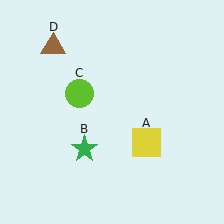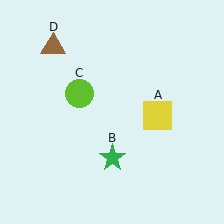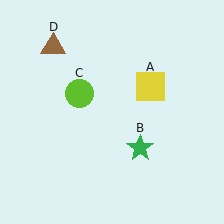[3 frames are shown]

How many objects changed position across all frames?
2 objects changed position: yellow square (object A), green star (object B).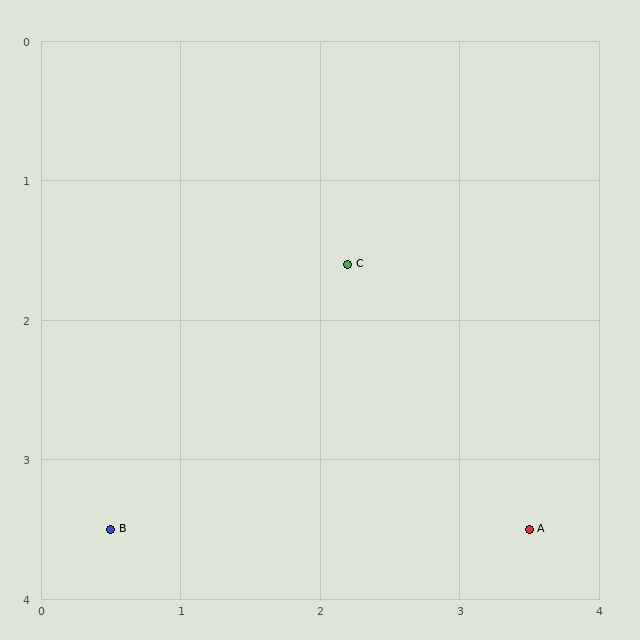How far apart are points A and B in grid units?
Points A and B are about 3.0 grid units apart.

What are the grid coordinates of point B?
Point B is at approximately (0.5, 3.5).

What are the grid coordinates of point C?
Point C is at approximately (2.2, 1.6).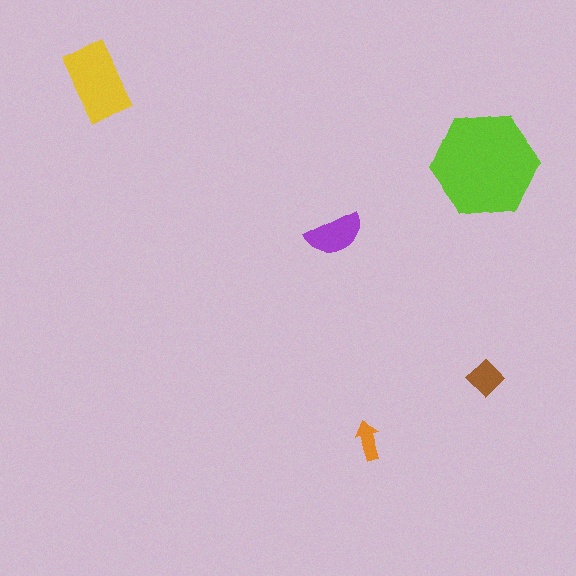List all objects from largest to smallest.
The lime hexagon, the yellow rectangle, the purple semicircle, the brown diamond, the orange arrow.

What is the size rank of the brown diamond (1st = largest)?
4th.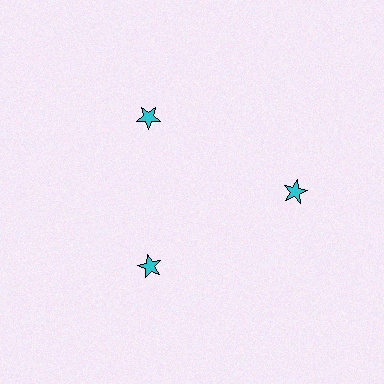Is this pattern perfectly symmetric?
No. The 3 cyan stars are arranged in a ring, but one element near the 3 o'clock position is pushed outward from the center, breaking the 3-fold rotational symmetry.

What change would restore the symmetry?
The symmetry would be restored by moving it inward, back onto the ring so that all 3 stars sit at equal angles and equal distance from the center.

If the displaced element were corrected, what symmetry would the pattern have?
It would have 3-fold rotational symmetry — the pattern would map onto itself every 120 degrees.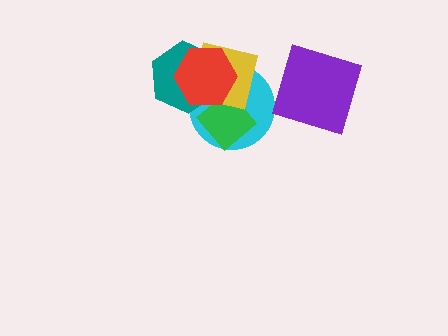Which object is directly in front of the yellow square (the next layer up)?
The teal hexagon is directly in front of the yellow square.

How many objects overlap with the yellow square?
4 objects overlap with the yellow square.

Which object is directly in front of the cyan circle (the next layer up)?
The green diamond is directly in front of the cyan circle.